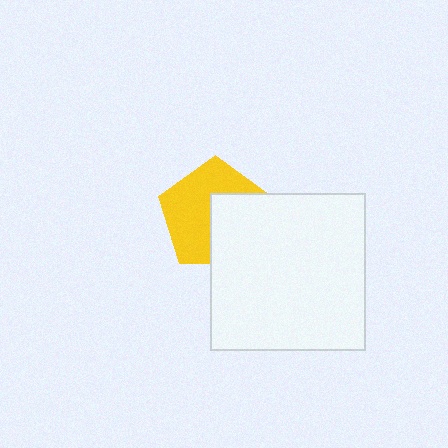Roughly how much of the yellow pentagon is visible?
About half of it is visible (roughly 57%).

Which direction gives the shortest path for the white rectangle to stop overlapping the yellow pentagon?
Moving toward the lower-right gives the shortest separation.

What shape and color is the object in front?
The object in front is a white rectangle.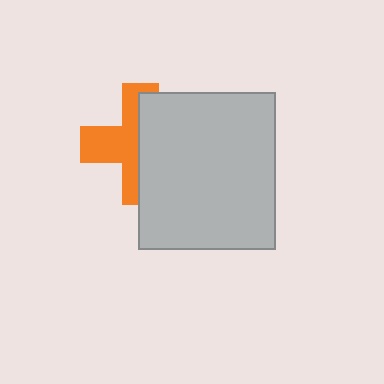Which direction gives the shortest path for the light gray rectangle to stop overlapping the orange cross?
Moving right gives the shortest separation.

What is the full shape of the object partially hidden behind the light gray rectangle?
The partially hidden object is an orange cross.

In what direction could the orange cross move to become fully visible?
The orange cross could move left. That would shift it out from behind the light gray rectangle entirely.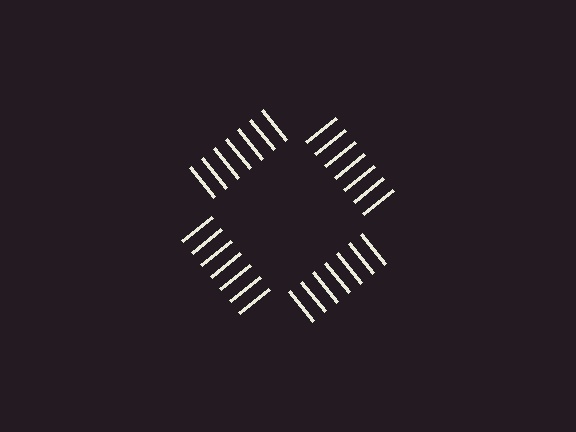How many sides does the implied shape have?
4 sides — the line-ends trace a square.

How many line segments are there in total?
28 — 7 along each of the 4 edges.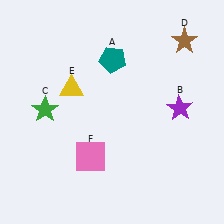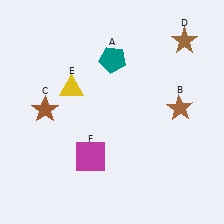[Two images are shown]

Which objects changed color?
B changed from purple to brown. C changed from green to brown. F changed from pink to magenta.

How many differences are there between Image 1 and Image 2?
There are 3 differences between the two images.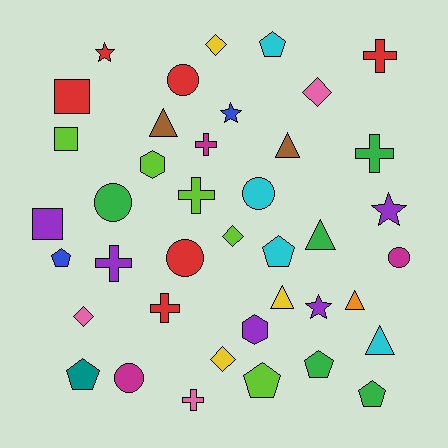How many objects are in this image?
There are 40 objects.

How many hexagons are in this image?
There are 2 hexagons.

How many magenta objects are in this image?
There are 3 magenta objects.